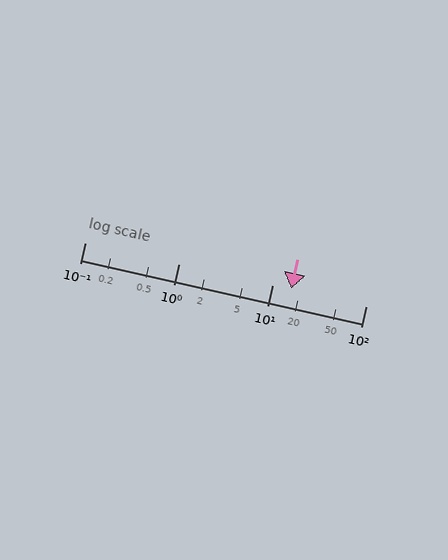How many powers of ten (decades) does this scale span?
The scale spans 3 decades, from 0.1 to 100.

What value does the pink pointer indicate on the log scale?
The pointer indicates approximately 16.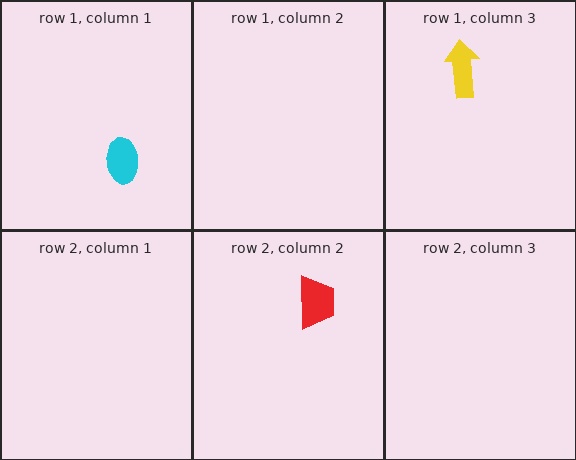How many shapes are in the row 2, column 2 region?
1.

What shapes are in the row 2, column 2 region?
The red trapezoid.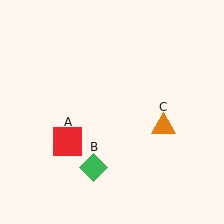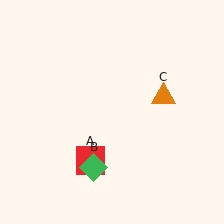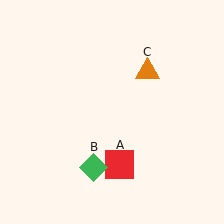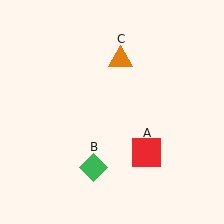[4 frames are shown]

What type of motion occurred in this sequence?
The red square (object A), orange triangle (object C) rotated counterclockwise around the center of the scene.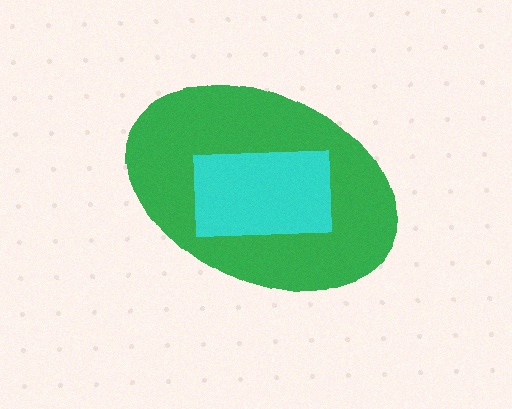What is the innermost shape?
The cyan rectangle.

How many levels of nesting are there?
2.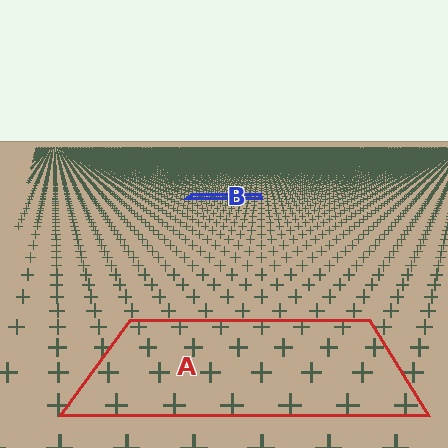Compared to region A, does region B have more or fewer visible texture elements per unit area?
Region B has more texture elements per unit area — they are packed more densely because it is farther away.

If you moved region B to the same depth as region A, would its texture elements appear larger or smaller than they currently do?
They would appear larger. At a closer depth, the same texture elements are projected at a bigger on-screen size.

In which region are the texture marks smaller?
The texture marks are smaller in region B, because it is farther away.